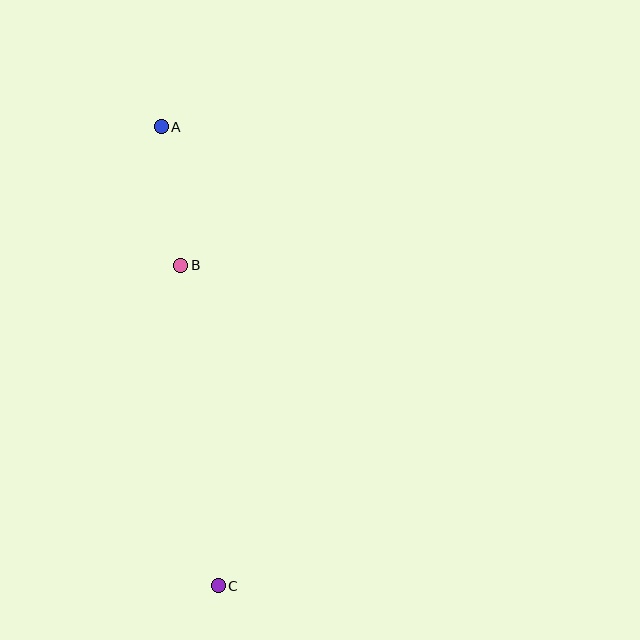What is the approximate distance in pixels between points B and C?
The distance between B and C is approximately 323 pixels.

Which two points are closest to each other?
Points A and B are closest to each other.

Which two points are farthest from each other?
Points A and C are farthest from each other.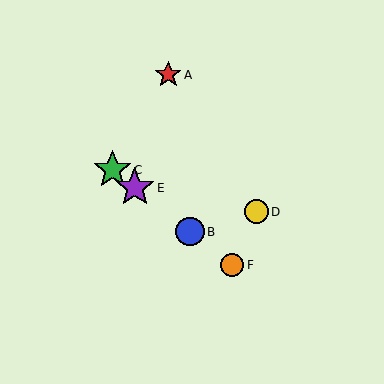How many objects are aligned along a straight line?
4 objects (B, C, E, F) are aligned along a straight line.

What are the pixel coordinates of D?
Object D is at (256, 212).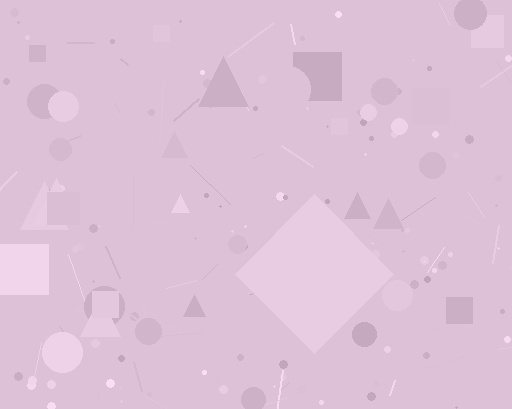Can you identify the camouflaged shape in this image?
The camouflaged shape is a diamond.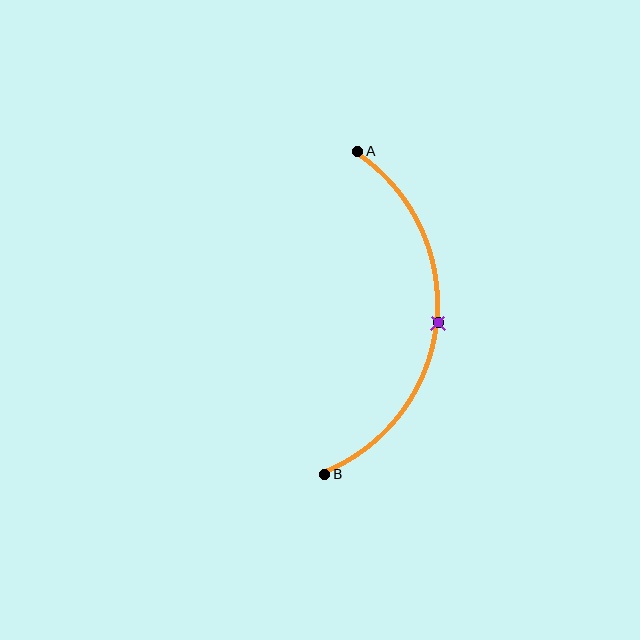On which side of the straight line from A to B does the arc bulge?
The arc bulges to the right of the straight line connecting A and B.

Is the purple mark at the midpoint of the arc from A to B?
Yes. The purple mark lies on the arc at equal arc-length from both A and B — it is the arc midpoint.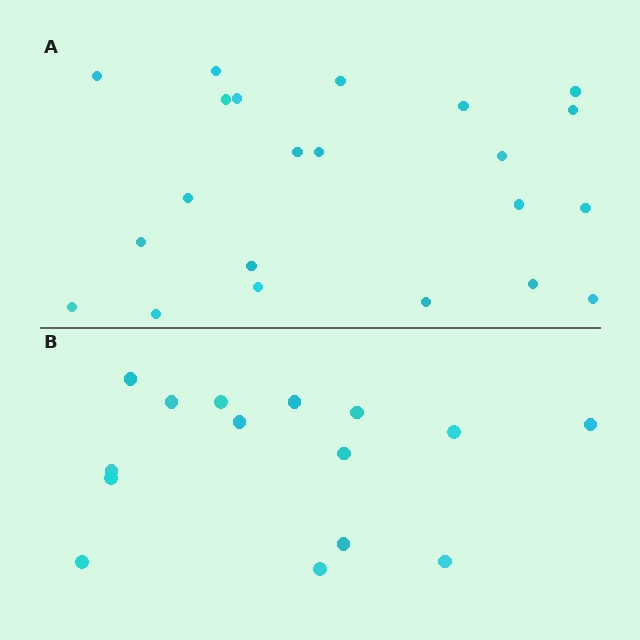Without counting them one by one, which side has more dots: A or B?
Region A (the top region) has more dots.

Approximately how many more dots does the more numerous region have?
Region A has roughly 8 or so more dots than region B.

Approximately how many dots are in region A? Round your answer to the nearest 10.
About 20 dots. (The exact count is 22, which rounds to 20.)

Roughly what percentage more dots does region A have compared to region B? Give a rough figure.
About 45% more.